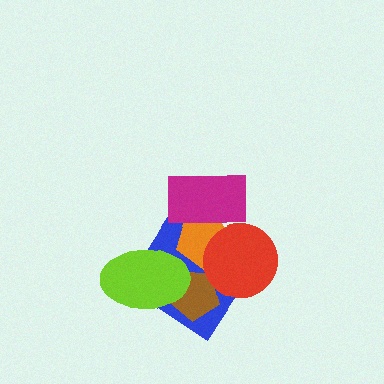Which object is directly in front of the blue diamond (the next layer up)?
The orange pentagon is directly in front of the blue diamond.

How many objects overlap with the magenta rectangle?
2 objects overlap with the magenta rectangle.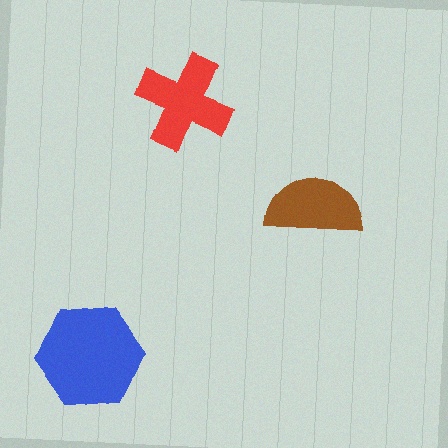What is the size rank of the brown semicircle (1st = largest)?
3rd.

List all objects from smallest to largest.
The brown semicircle, the red cross, the blue hexagon.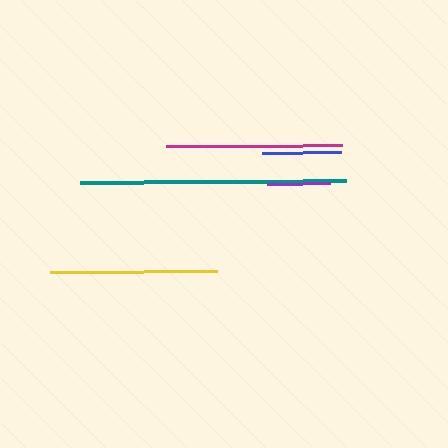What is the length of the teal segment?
The teal segment is approximately 267 pixels long.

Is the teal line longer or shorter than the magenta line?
The teal line is longer than the magenta line.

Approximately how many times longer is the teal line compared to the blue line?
The teal line is approximately 3.4 times the length of the blue line.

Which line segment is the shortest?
The purple line is the shortest at approximately 64 pixels.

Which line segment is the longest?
The teal line is the longest at approximately 267 pixels.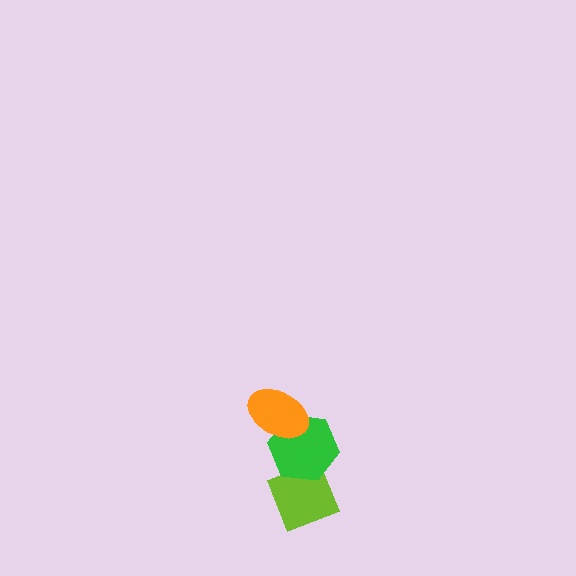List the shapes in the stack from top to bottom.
From top to bottom: the orange ellipse, the green hexagon, the lime diamond.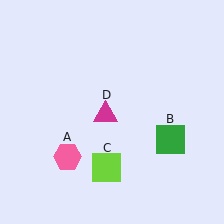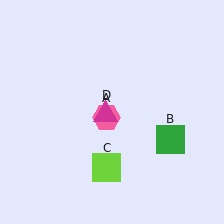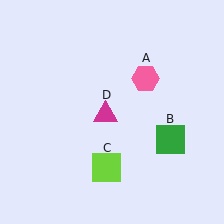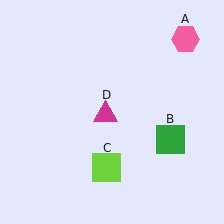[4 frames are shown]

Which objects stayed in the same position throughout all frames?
Green square (object B) and lime square (object C) and magenta triangle (object D) remained stationary.